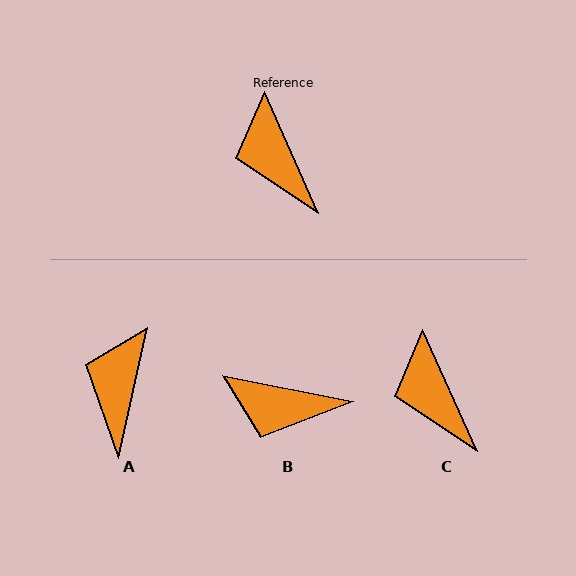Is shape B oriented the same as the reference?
No, it is off by about 55 degrees.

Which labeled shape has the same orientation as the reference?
C.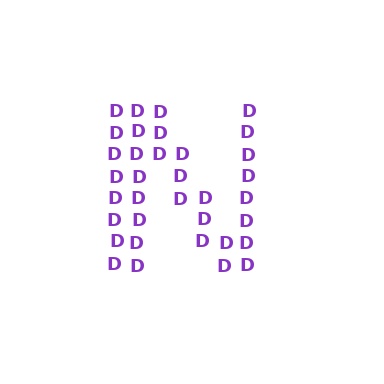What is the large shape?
The large shape is the letter N.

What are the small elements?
The small elements are letter D's.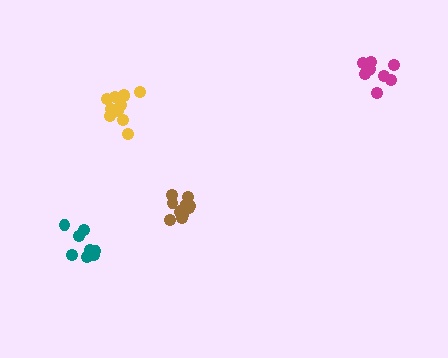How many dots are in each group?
Group 1: 11 dots, Group 2: 11 dots, Group 3: 8 dots, Group 4: 9 dots (39 total).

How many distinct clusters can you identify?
There are 4 distinct clusters.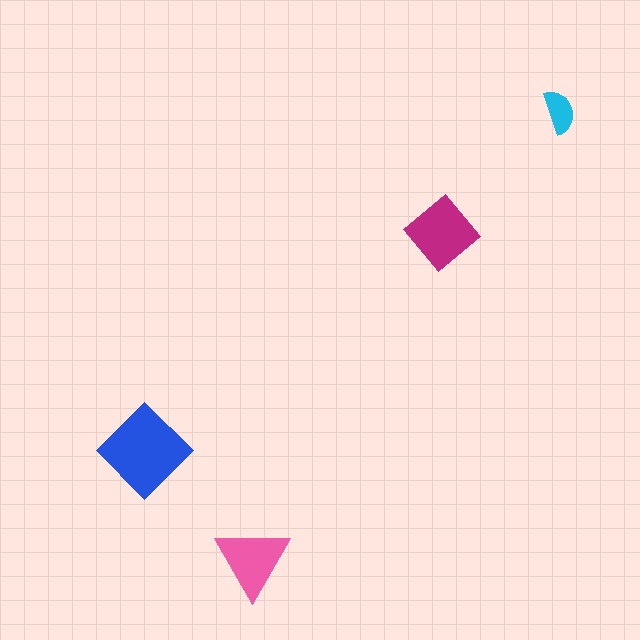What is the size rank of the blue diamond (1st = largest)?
1st.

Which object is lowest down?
The pink triangle is bottommost.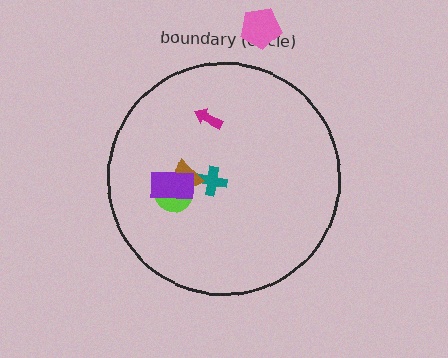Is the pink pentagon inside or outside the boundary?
Outside.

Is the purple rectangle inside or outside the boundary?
Inside.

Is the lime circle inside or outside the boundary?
Inside.